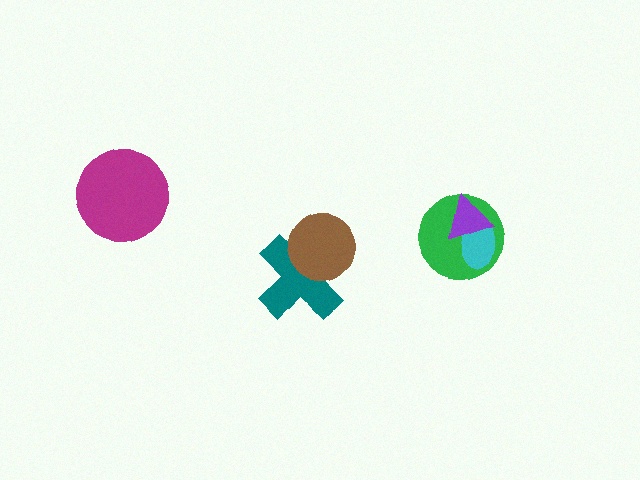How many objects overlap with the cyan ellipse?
2 objects overlap with the cyan ellipse.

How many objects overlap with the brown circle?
1 object overlaps with the brown circle.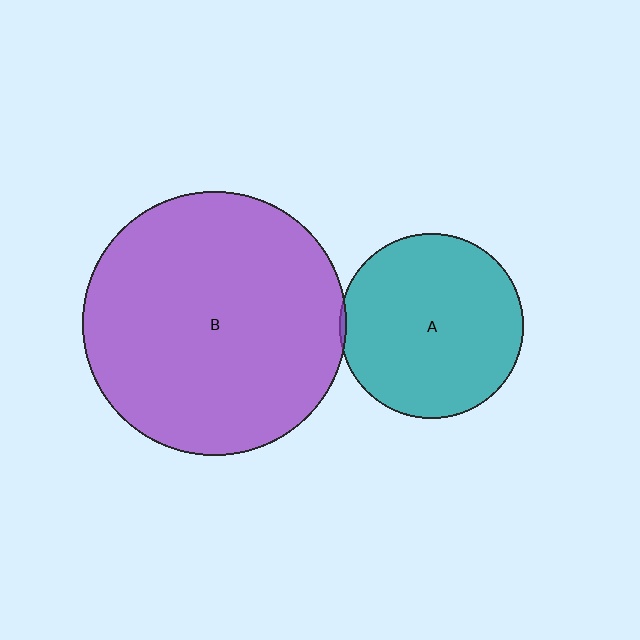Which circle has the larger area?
Circle B (purple).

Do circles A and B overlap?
Yes.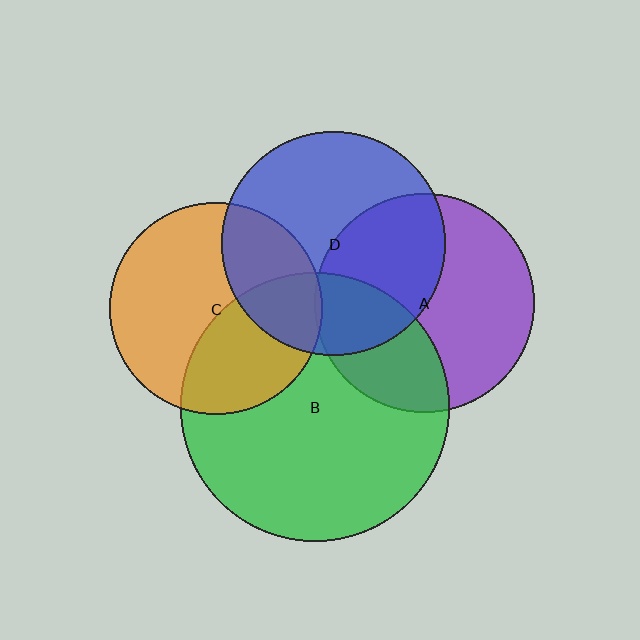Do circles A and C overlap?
Yes.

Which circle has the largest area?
Circle B (green).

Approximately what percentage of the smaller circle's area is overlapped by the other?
Approximately 5%.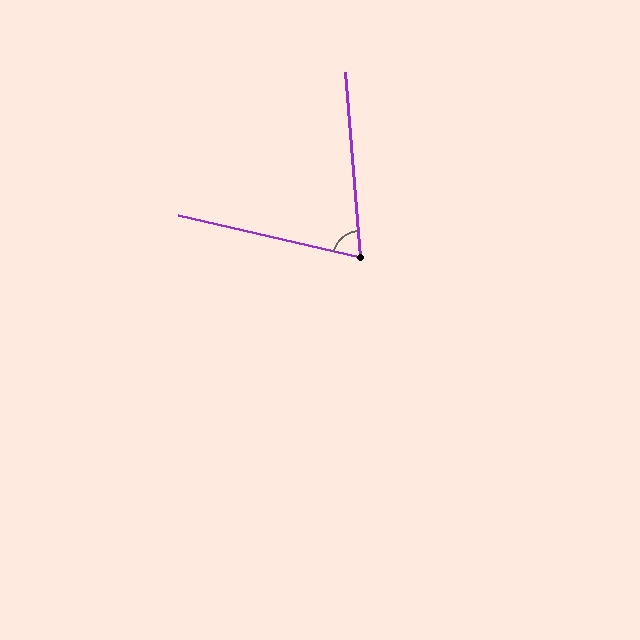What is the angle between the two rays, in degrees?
Approximately 72 degrees.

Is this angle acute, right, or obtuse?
It is acute.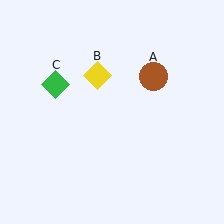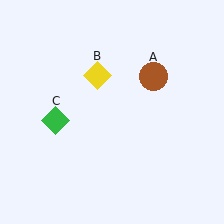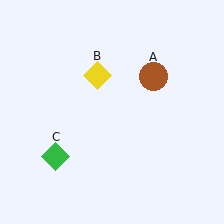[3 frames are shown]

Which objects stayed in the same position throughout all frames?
Brown circle (object A) and yellow diamond (object B) remained stationary.